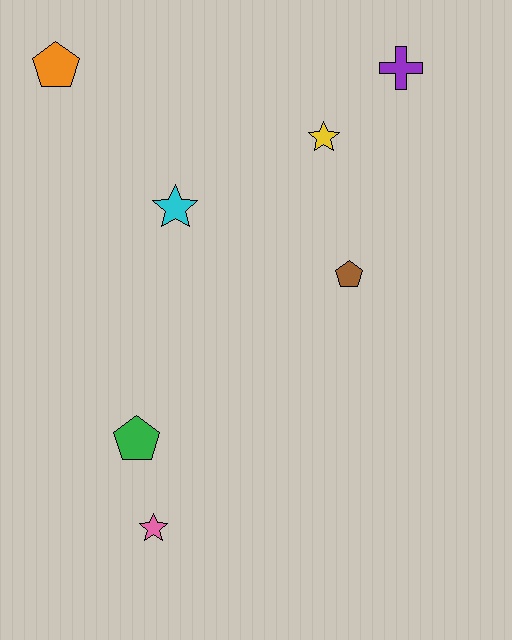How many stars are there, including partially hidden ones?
There are 3 stars.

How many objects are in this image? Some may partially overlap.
There are 7 objects.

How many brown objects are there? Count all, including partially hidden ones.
There is 1 brown object.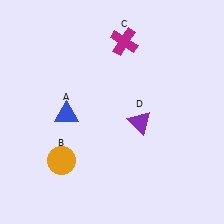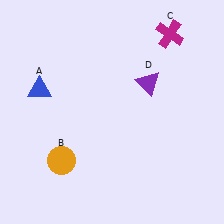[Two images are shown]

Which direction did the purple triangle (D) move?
The purple triangle (D) moved up.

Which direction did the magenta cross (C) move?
The magenta cross (C) moved right.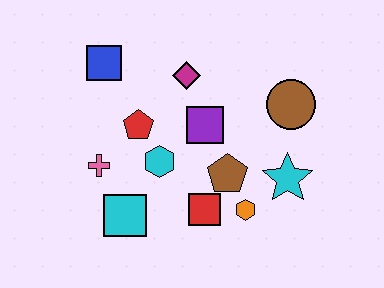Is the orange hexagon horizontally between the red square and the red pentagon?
No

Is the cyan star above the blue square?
No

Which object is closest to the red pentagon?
The cyan hexagon is closest to the red pentagon.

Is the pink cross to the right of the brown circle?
No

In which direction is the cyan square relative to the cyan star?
The cyan square is to the left of the cyan star.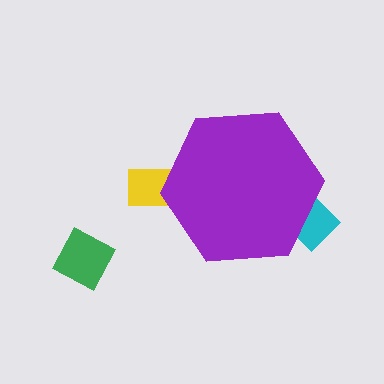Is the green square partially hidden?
No, the green square is fully visible.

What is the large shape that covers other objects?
A purple hexagon.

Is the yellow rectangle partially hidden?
Yes, the yellow rectangle is partially hidden behind the purple hexagon.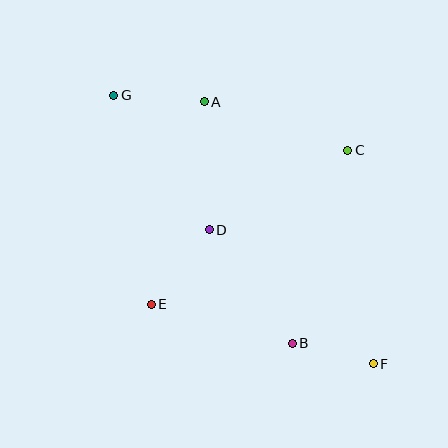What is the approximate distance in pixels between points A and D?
The distance between A and D is approximately 128 pixels.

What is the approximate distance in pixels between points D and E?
The distance between D and E is approximately 94 pixels.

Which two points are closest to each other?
Points B and F are closest to each other.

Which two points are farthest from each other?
Points F and G are farthest from each other.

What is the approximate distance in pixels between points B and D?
The distance between B and D is approximately 141 pixels.